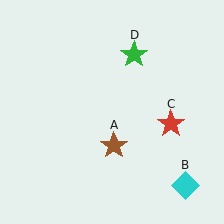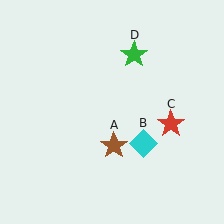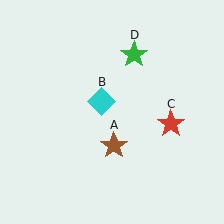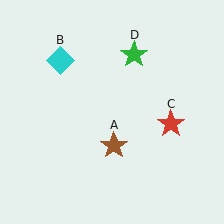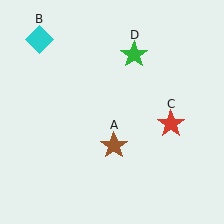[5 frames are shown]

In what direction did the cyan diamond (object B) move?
The cyan diamond (object B) moved up and to the left.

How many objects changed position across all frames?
1 object changed position: cyan diamond (object B).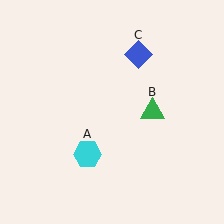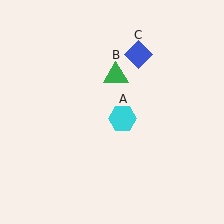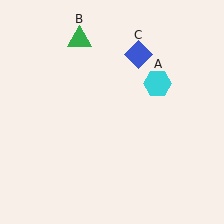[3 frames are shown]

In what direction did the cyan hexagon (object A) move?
The cyan hexagon (object A) moved up and to the right.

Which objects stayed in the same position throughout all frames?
Blue diamond (object C) remained stationary.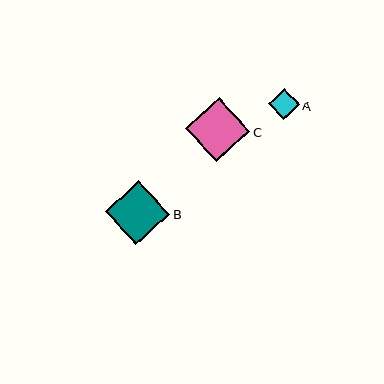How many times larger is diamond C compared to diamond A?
Diamond C is approximately 2.0 times the size of diamond A.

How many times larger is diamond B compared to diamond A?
Diamond B is approximately 2.0 times the size of diamond A.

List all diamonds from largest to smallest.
From largest to smallest: B, C, A.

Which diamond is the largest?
Diamond B is the largest with a size of approximately 64 pixels.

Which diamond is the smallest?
Diamond A is the smallest with a size of approximately 31 pixels.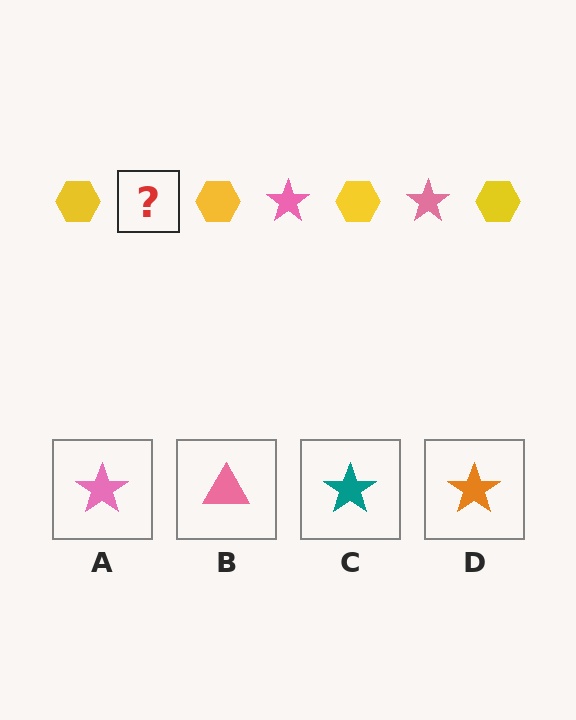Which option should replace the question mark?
Option A.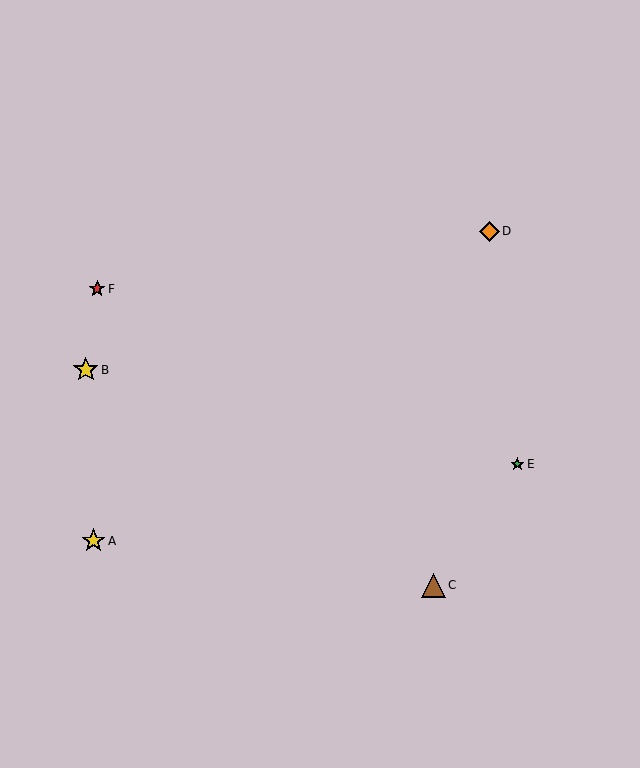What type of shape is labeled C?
Shape C is a brown triangle.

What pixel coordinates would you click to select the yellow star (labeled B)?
Click at (86, 370) to select the yellow star B.